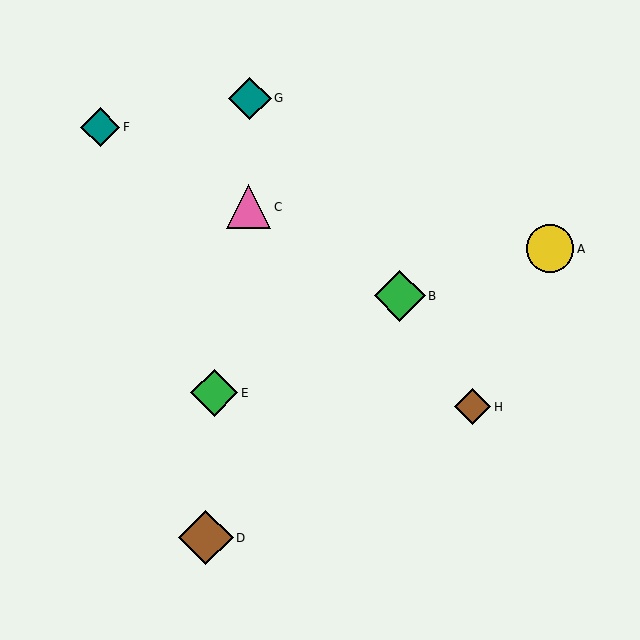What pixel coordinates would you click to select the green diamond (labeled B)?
Click at (400, 296) to select the green diamond B.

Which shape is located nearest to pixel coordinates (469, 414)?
The brown diamond (labeled H) at (472, 407) is nearest to that location.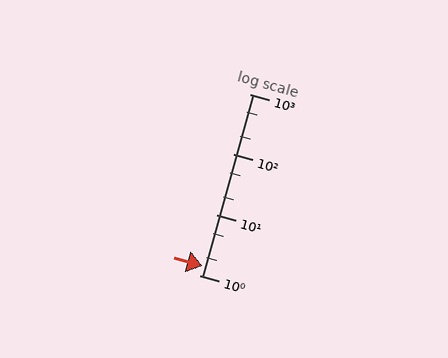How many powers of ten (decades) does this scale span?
The scale spans 3 decades, from 1 to 1000.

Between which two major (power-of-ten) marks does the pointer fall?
The pointer is between 1 and 10.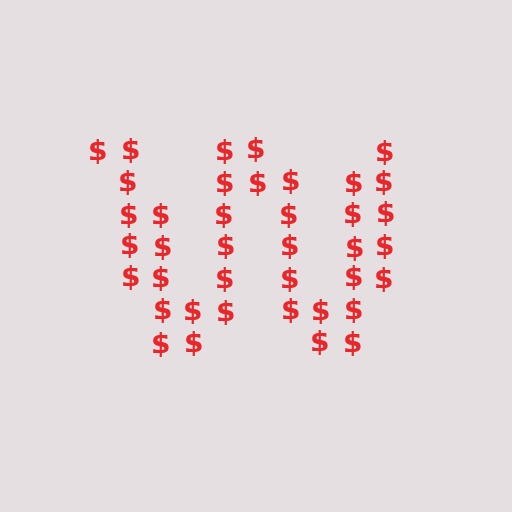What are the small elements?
The small elements are dollar signs.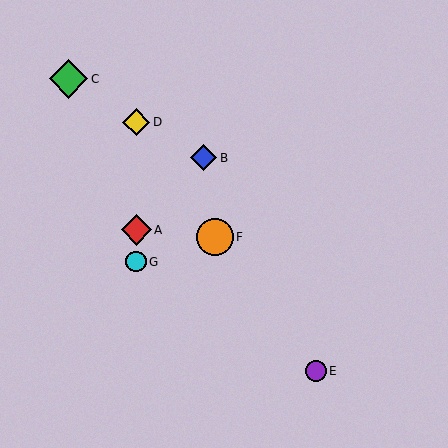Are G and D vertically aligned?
Yes, both are at x≈136.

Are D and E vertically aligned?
No, D is at x≈136 and E is at x≈316.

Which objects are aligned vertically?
Objects A, D, G are aligned vertically.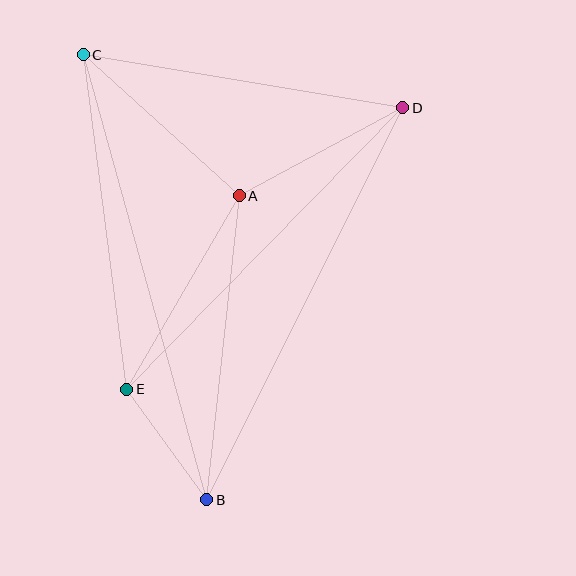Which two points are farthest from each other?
Points B and C are farthest from each other.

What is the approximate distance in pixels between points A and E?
The distance between A and E is approximately 224 pixels.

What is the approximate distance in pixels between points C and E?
The distance between C and E is approximately 338 pixels.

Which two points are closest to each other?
Points B and E are closest to each other.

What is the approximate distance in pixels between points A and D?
The distance between A and D is approximately 186 pixels.